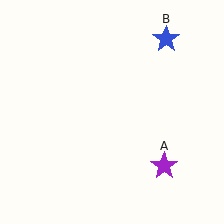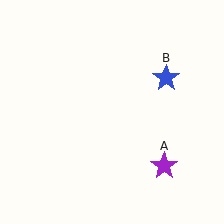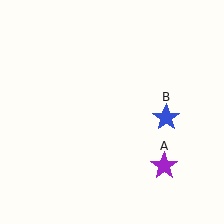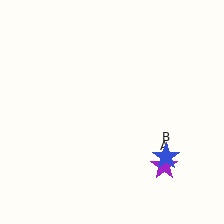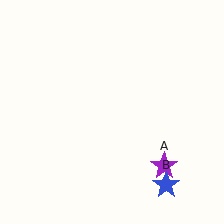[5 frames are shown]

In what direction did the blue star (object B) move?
The blue star (object B) moved down.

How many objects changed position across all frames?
1 object changed position: blue star (object B).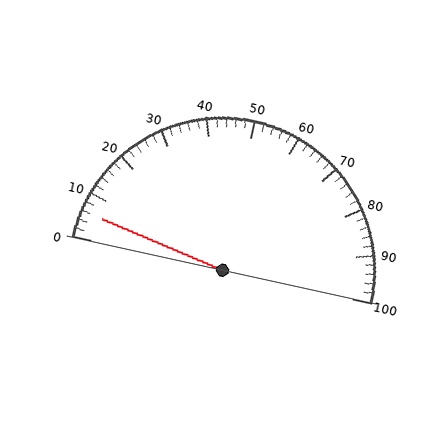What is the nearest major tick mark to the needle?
The nearest major tick mark is 10.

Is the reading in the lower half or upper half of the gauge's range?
The reading is in the lower half of the range (0 to 100).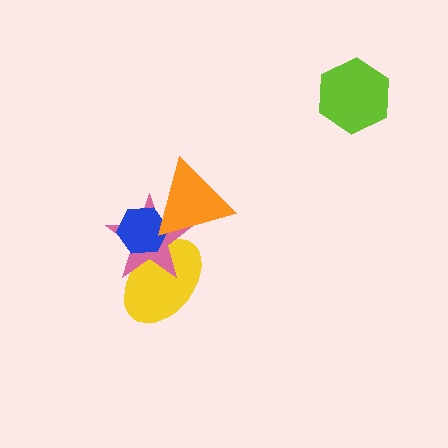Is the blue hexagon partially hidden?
Yes, it is partially covered by another shape.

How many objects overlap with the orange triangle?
3 objects overlap with the orange triangle.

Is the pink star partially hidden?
Yes, it is partially covered by another shape.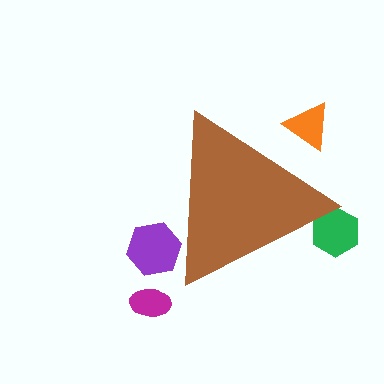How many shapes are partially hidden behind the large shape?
3 shapes are partially hidden.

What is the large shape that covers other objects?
A brown triangle.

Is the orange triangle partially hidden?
Yes, the orange triangle is partially hidden behind the brown triangle.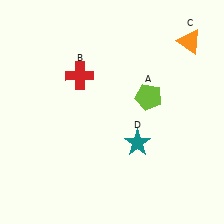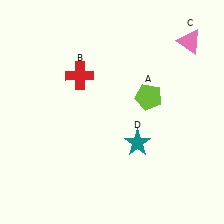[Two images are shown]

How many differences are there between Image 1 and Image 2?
There is 1 difference between the two images.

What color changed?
The triangle (C) changed from orange in Image 1 to pink in Image 2.